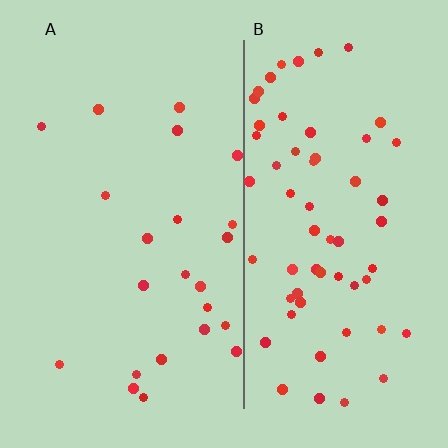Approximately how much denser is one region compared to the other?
Approximately 2.7× — region B over region A.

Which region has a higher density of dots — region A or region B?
B (the right).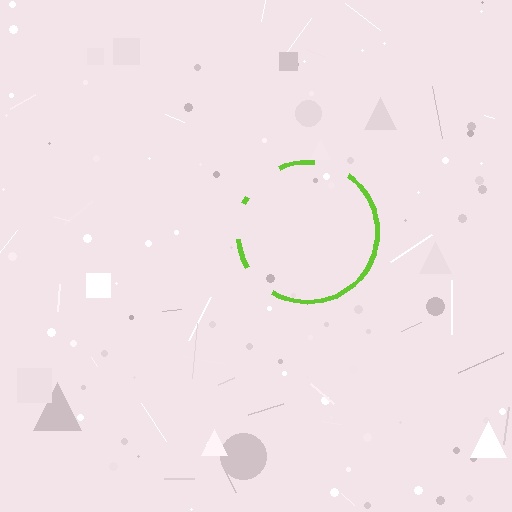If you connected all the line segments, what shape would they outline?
They would outline a circle.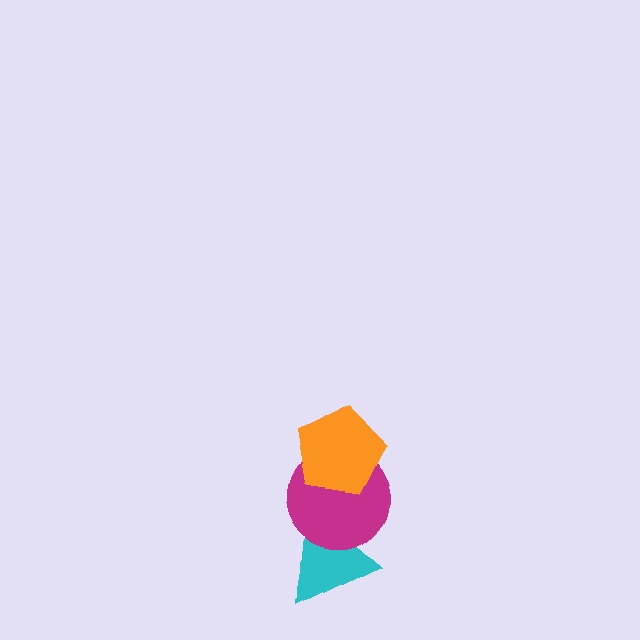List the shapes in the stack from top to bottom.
From top to bottom: the orange pentagon, the magenta circle, the cyan triangle.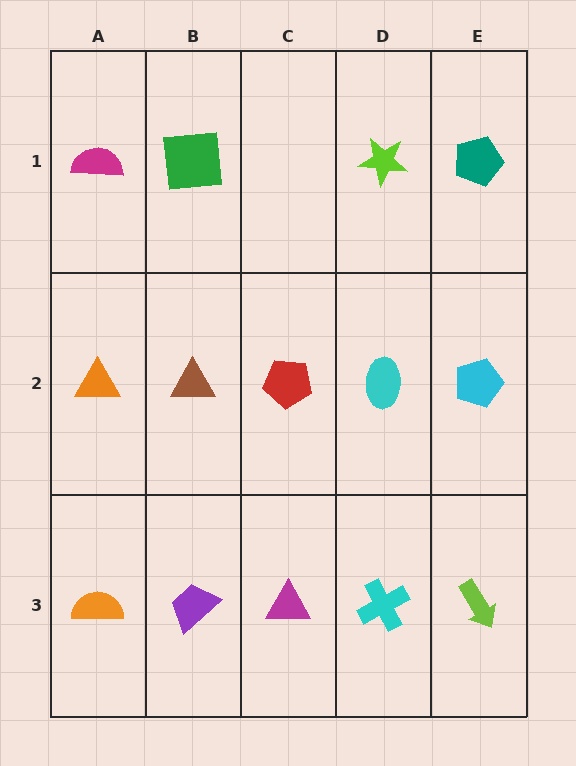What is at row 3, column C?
A magenta triangle.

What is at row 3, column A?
An orange semicircle.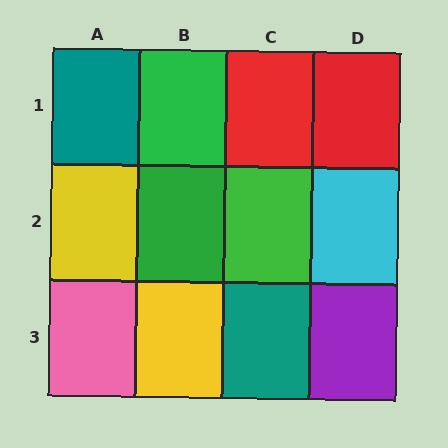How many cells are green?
3 cells are green.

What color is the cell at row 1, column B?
Green.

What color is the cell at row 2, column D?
Cyan.